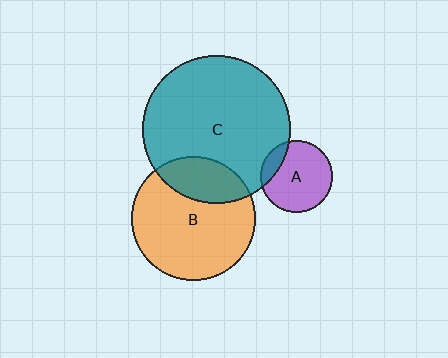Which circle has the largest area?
Circle C (teal).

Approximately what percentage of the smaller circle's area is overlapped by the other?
Approximately 15%.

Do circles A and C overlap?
Yes.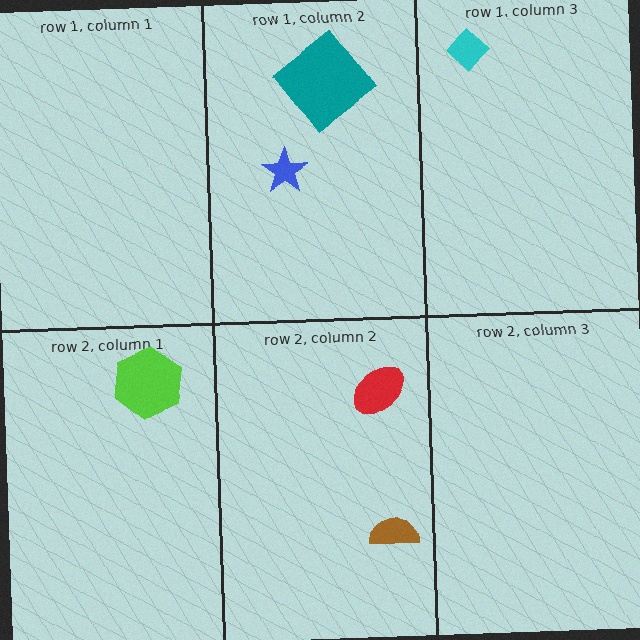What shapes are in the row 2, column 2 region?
The brown semicircle, the red ellipse.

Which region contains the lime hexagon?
The row 2, column 1 region.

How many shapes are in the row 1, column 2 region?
2.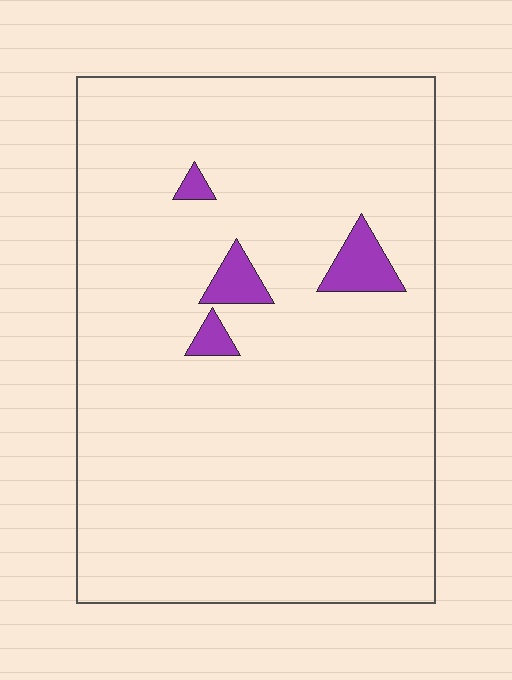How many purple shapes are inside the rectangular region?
4.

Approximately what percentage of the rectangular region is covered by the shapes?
Approximately 5%.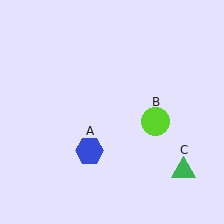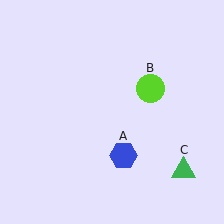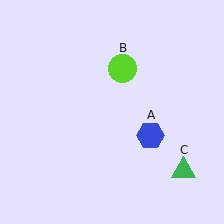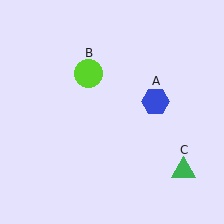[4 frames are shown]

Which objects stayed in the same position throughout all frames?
Green triangle (object C) remained stationary.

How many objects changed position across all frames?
2 objects changed position: blue hexagon (object A), lime circle (object B).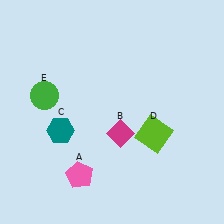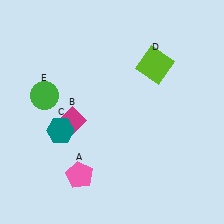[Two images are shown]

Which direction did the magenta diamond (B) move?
The magenta diamond (B) moved left.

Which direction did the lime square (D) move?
The lime square (D) moved up.